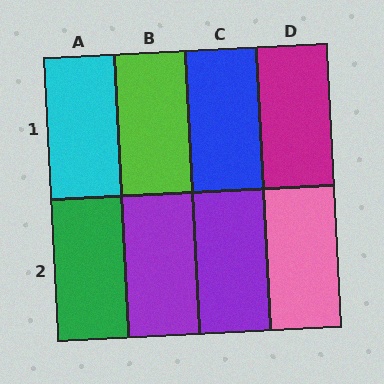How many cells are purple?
2 cells are purple.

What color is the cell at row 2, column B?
Purple.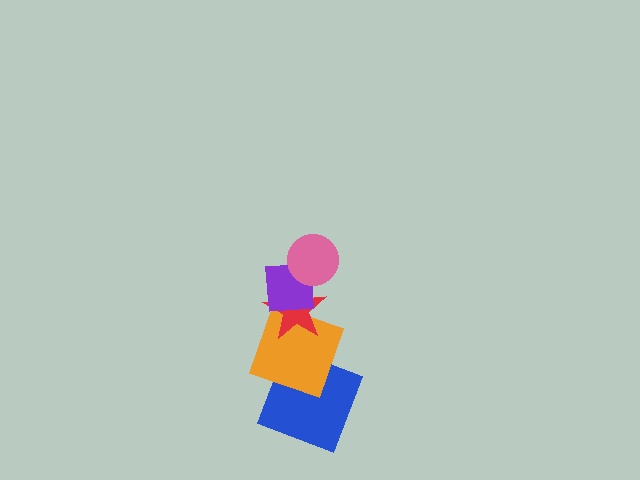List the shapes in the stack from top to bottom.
From top to bottom: the pink circle, the purple square, the red star, the orange square, the blue square.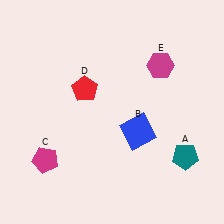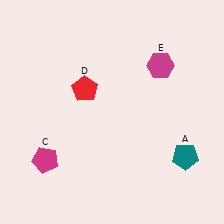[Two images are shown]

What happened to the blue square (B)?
The blue square (B) was removed in Image 2. It was in the bottom-right area of Image 1.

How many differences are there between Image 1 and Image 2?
There is 1 difference between the two images.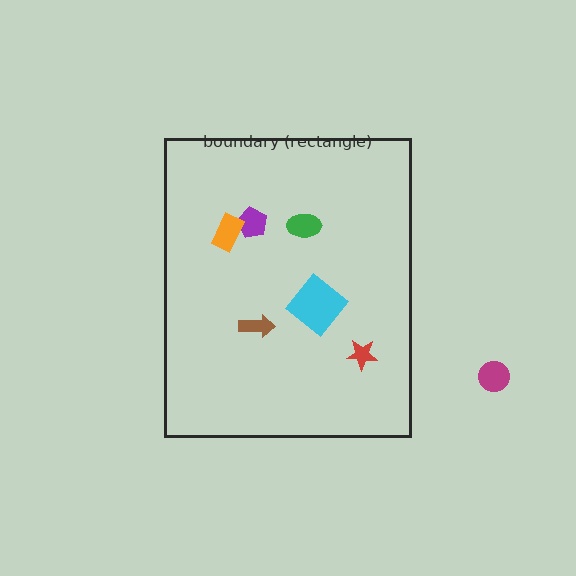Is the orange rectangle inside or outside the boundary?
Inside.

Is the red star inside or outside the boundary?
Inside.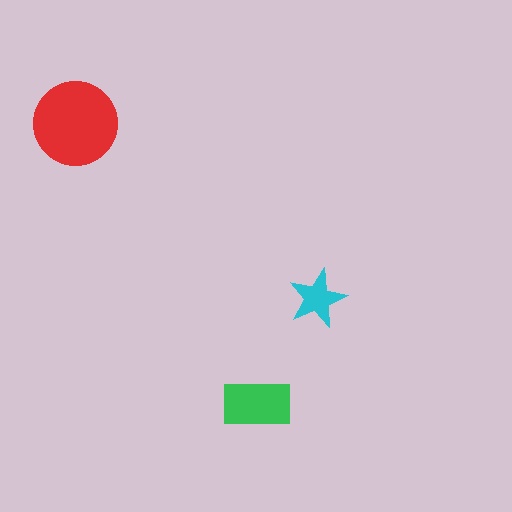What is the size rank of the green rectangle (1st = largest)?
2nd.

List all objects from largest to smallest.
The red circle, the green rectangle, the cyan star.